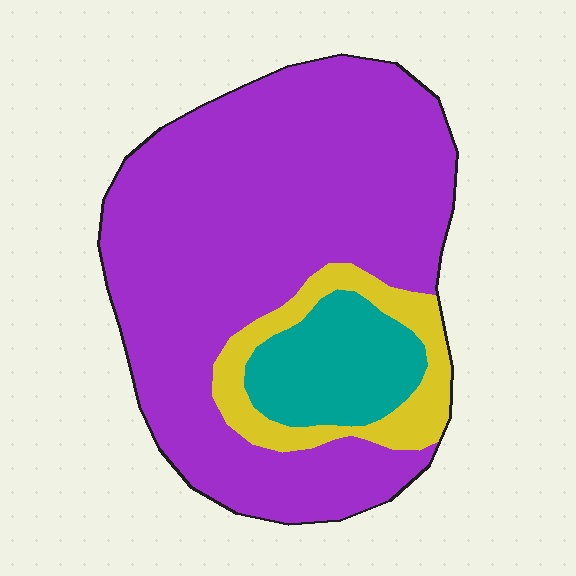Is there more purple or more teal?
Purple.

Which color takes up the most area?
Purple, at roughly 75%.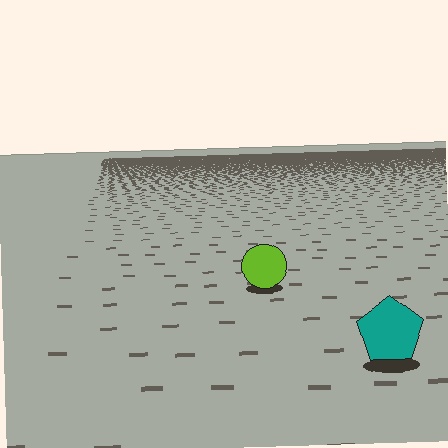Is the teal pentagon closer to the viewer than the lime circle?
Yes. The teal pentagon is closer — you can tell from the texture gradient: the ground texture is coarser near it.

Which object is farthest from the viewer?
The lime circle is farthest from the viewer. It appears smaller and the ground texture around it is denser.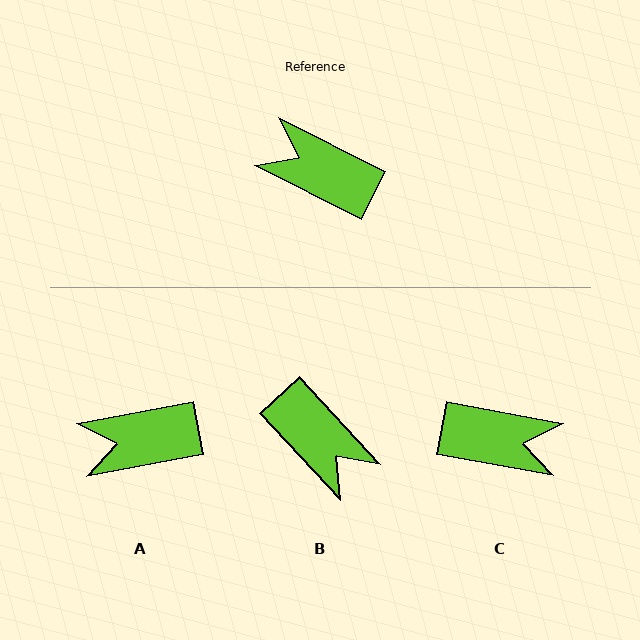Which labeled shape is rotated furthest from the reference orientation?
C, about 163 degrees away.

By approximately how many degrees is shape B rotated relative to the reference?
Approximately 160 degrees counter-clockwise.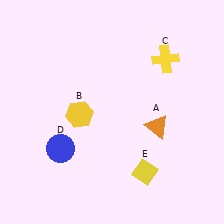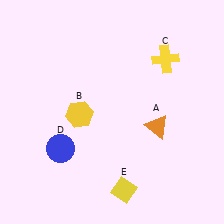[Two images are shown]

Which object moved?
The yellow diamond (E) moved left.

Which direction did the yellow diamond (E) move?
The yellow diamond (E) moved left.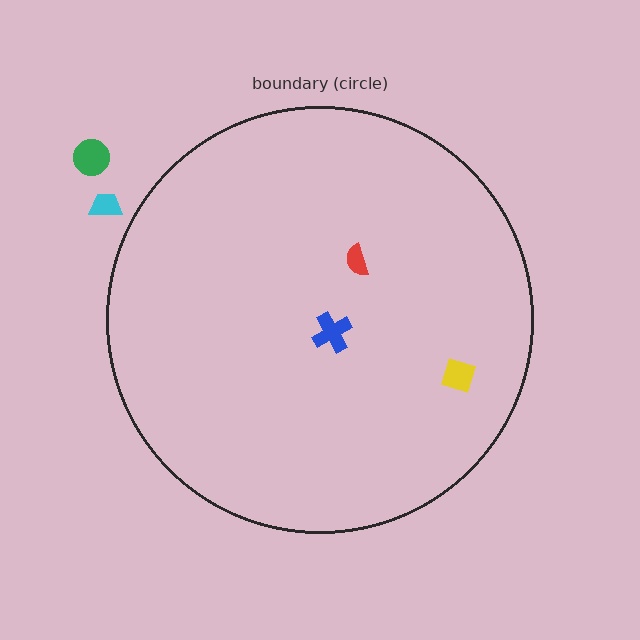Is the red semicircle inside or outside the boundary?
Inside.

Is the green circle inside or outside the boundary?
Outside.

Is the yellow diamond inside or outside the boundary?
Inside.